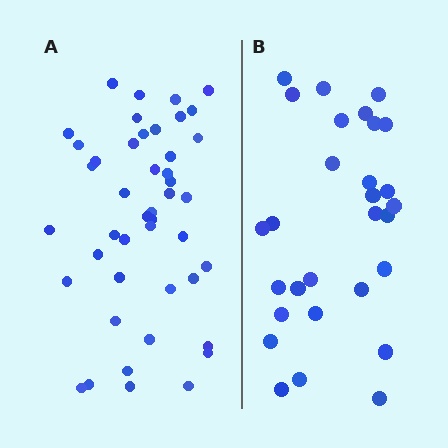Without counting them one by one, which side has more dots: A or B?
Region A (the left region) has more dots.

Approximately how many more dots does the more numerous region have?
Region A has approximately 15 more dots than region B.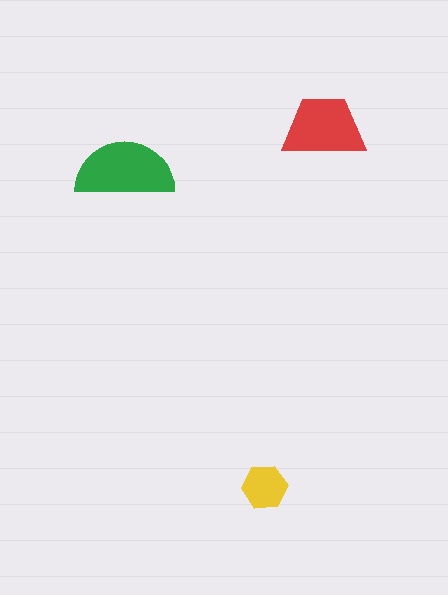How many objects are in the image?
There are 3 objects in the image.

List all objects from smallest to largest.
The yellow hexagon, the red trapezoid, the green semicircle.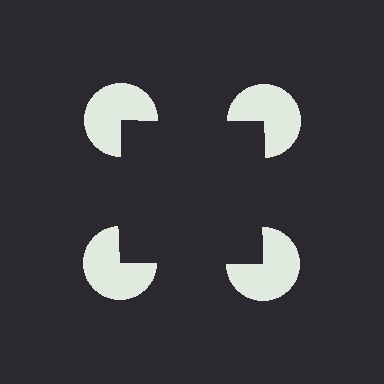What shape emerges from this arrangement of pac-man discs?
An illusory square — its edges are inferred from the aligned wedge cuts in the pac-man discs, not physically drawn.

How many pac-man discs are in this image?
There are 4 — one at each vertex of the illusory square.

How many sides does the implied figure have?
4 sides.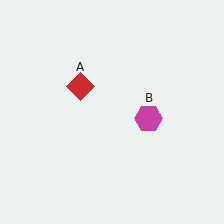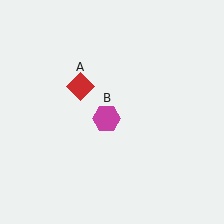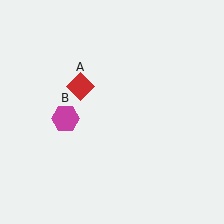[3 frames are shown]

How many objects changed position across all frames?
1 object changed position: magenta hexagon (object B).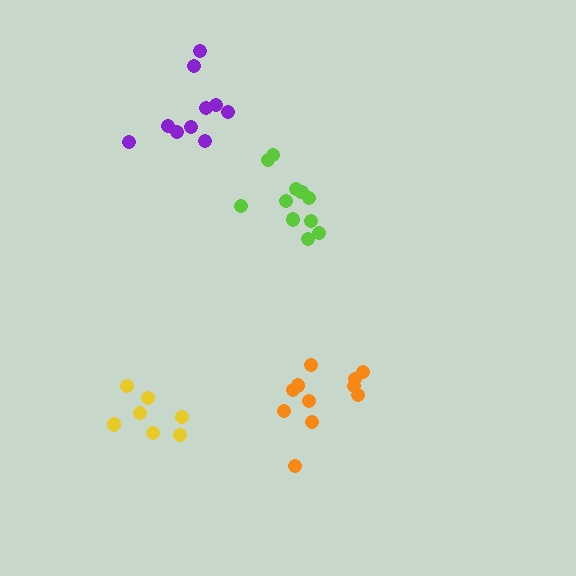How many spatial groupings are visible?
There are 4 spatial groupings.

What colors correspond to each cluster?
The clusters are colored: yellow, orange, lime, purple.